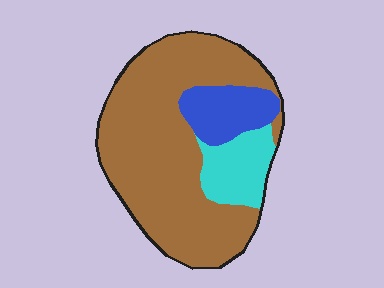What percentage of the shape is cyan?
Cyan takes up about one eighth (1/8) of the shape.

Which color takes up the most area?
Brown, at roughly 70%.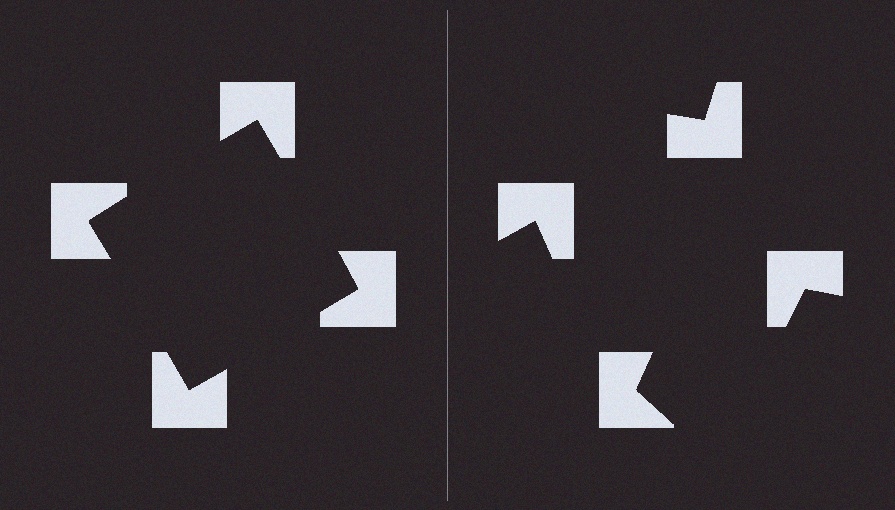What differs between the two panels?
The notched squares are positioned identically on both sides; only the wedge orientations differ. On the left they align to a square; on the right they are misaligned.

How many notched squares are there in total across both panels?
8 — 4 on each side.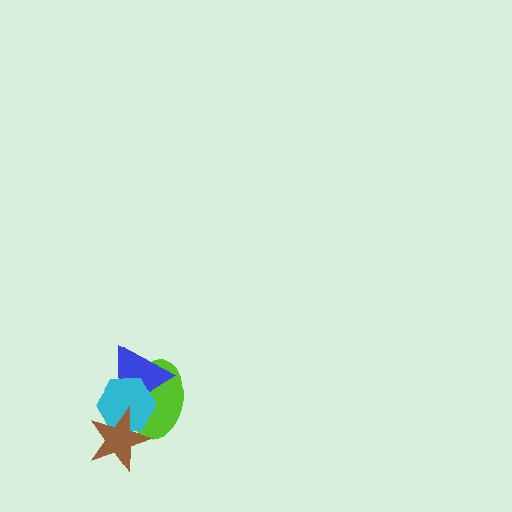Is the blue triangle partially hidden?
Yes, it is partially covered by another shape.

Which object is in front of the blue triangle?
The cyan hexagon is in front of the blue triangle.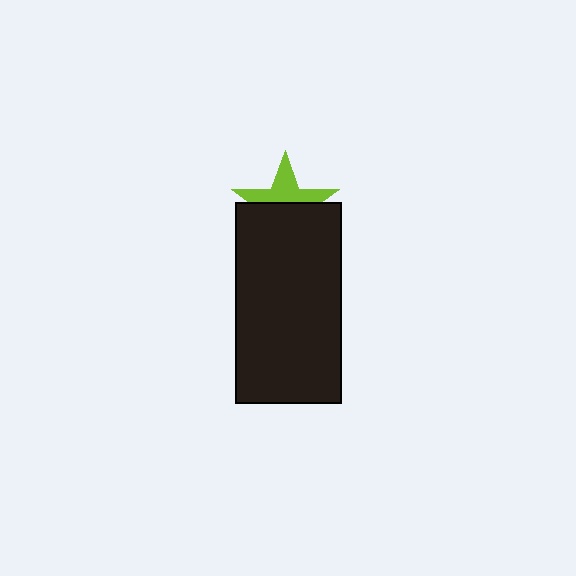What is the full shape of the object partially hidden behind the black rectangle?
The partially hidden object is a lime star.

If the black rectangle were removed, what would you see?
You would see the complete lime star.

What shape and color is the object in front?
The object in front is a black rectangle.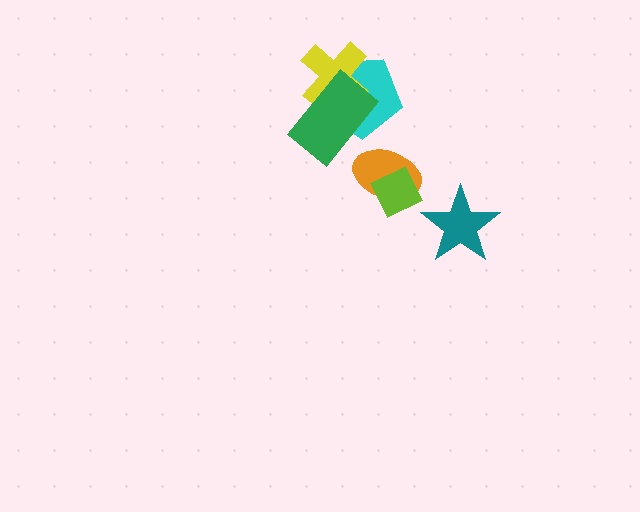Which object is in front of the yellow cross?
The green rectangle is in front of the yellow cross.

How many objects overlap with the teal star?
0 objects overlap with the teal star.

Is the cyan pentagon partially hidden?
Yes, it is partially covered by another shape.